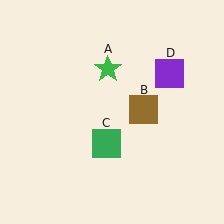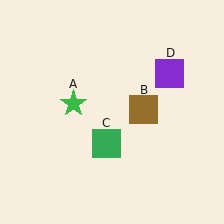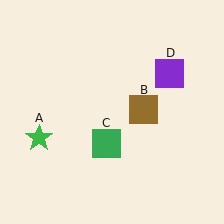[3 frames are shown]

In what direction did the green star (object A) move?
The green star (object A) moved down and to the left.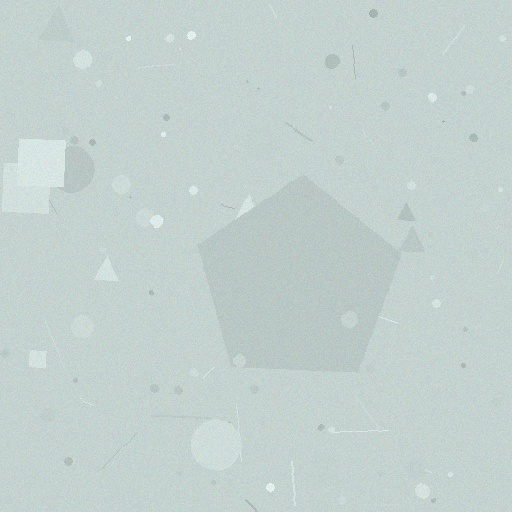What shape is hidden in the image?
A pentagon is hidden in the image.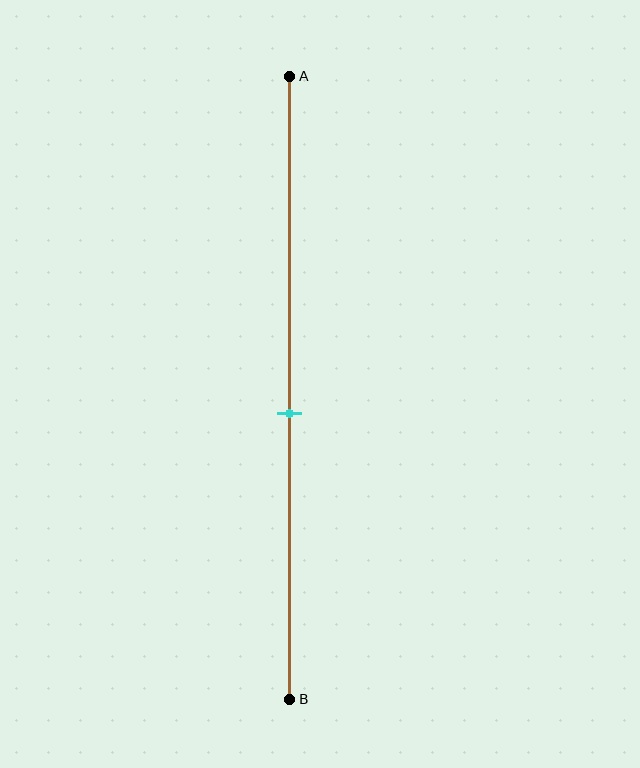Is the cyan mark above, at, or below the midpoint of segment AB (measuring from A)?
The cyan mark is below the midpoint of segment AB.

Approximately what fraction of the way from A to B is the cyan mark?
The cyan mark is approximately 55% of the way from A to B.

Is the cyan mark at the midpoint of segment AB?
No, the mark is at about 55% from A, not at the 50% midpoint.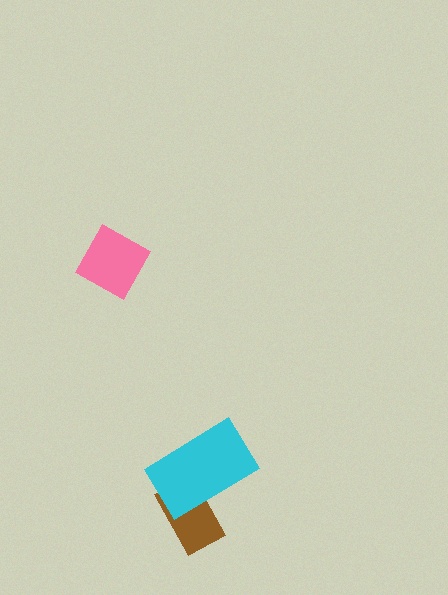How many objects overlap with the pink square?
0 objects overlap with the pink square.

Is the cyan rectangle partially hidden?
No, no other shape covers it.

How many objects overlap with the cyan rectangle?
1 object overlaps with the cyan rectangle.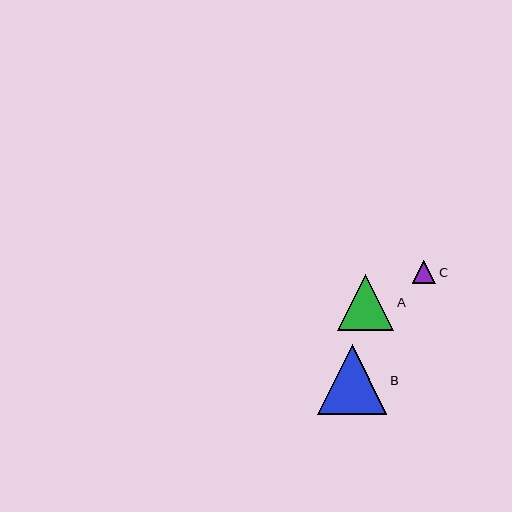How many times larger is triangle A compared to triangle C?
Triangle A is approximately 2.4 times the size of triangle C.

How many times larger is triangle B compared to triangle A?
Triangle B is approximately 1.2 times the size of triangle A.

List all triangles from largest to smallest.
From largest to smallest: B, A, C.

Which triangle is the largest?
Triangle B is the largest with a size of approximately 69 pixels.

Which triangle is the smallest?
Triangle C is the smallest with a size of approximately 23 pixels.